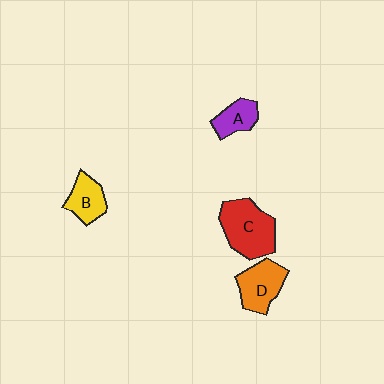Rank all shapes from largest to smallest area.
From largest to smallest: C (red), D (orange), B (yellow), A (purple).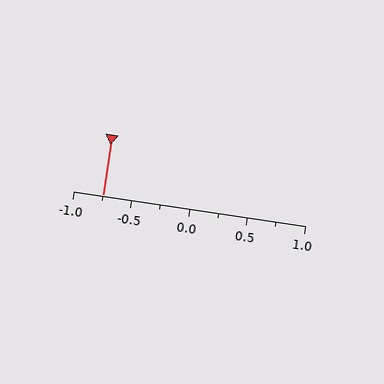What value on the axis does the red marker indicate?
The marker indicates approximately -0.75.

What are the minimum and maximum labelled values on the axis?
The axis runs from -1.0 to 1.0.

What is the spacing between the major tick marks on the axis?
The major ticks are spaced 0.5 apart.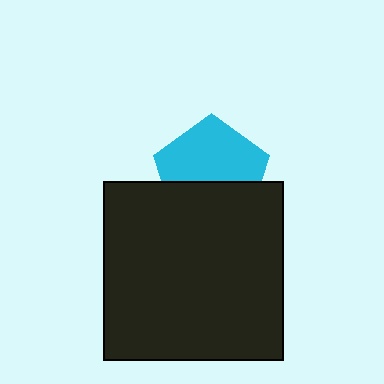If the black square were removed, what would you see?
You would see the complete cyan pentagon.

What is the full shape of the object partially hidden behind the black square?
The partially hidden object is a cyan pentagon.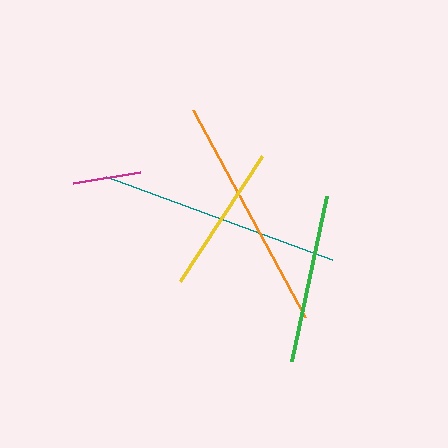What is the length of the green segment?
The green segment is approximately 169 pixels long.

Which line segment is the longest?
The teal line is the longest at approximately 241 pixels.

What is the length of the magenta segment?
The magenta segment is approximately 68 pixels long.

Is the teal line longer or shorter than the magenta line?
The teal line is longer than the magenta line.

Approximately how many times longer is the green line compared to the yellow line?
The green line is approximately 1.1 times the length of the yellow line.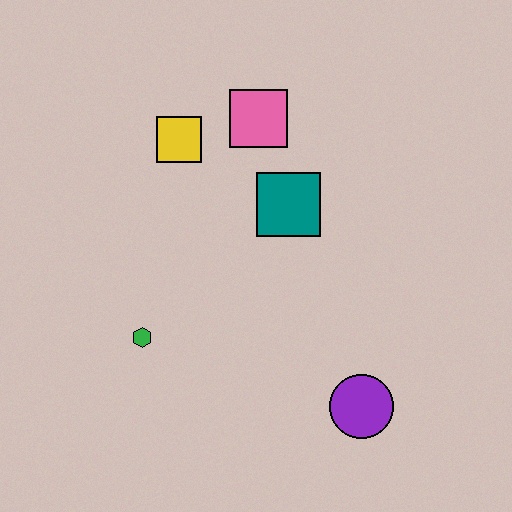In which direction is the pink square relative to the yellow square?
The pink square is to the right of the yellow square.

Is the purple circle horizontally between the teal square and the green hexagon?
No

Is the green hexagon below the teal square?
Yes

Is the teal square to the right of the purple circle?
No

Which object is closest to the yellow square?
The pink square is closest to the yellow square.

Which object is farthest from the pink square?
The purple circle is farthest from the pink square.